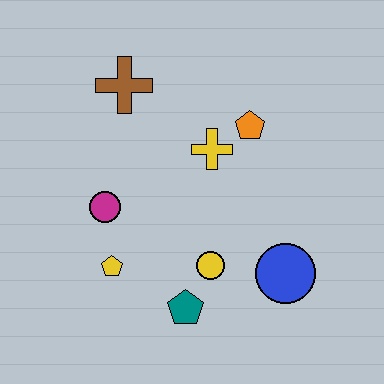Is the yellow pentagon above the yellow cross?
No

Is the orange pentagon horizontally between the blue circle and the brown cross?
Yes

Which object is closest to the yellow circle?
The teal pentagon is closest to the yellow circle.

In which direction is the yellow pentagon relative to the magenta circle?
The yellow pentagon is below the magenta circle.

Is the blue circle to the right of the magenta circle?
Yes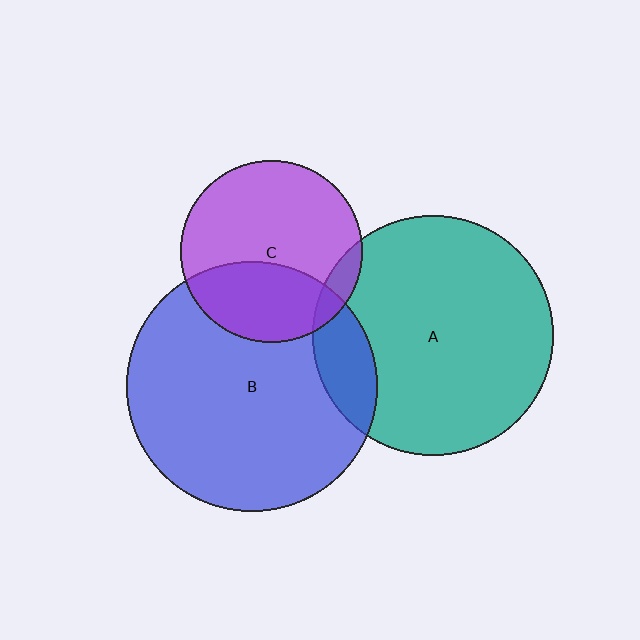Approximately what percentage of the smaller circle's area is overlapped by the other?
Approximately 35%.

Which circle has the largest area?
Circle B (blue).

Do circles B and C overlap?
Yes.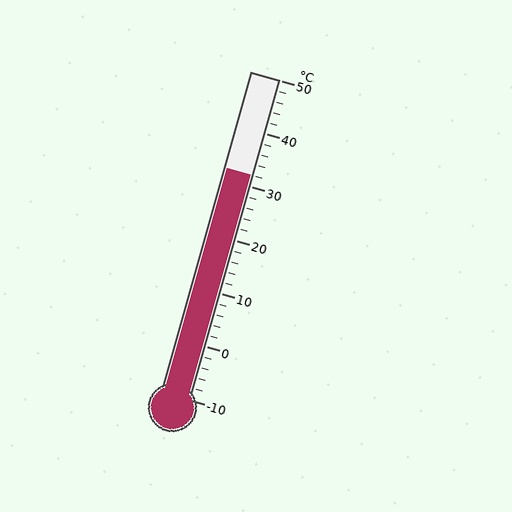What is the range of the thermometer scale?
The thermometer scale ranges from -10°C to 50°C.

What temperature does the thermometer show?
The thermometer shows approximately 32°C.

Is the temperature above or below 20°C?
The temperature is above 20°C.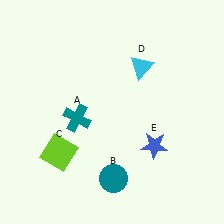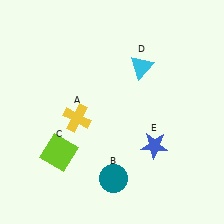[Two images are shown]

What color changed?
The cross (A) changed from teal in Image 1 to yellow in Image 2.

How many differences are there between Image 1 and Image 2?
There is 1 difference between the two images.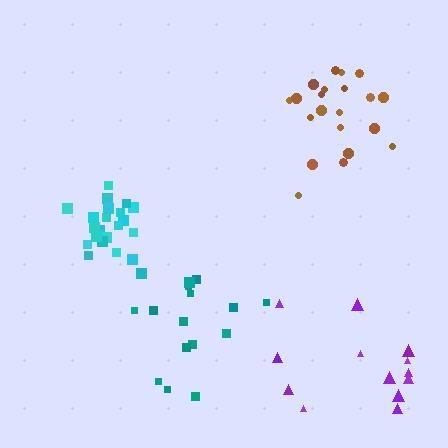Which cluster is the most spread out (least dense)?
Purple.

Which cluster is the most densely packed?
Cyan.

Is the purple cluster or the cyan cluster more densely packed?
Cyan.